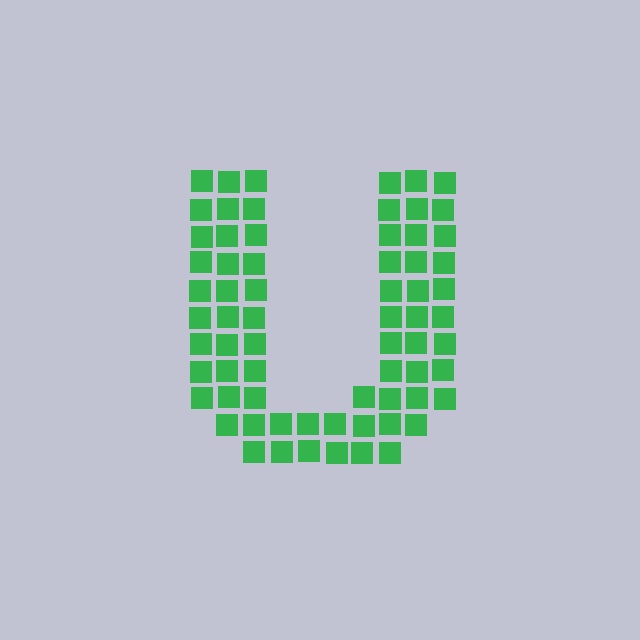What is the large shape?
The large shape is the letter U.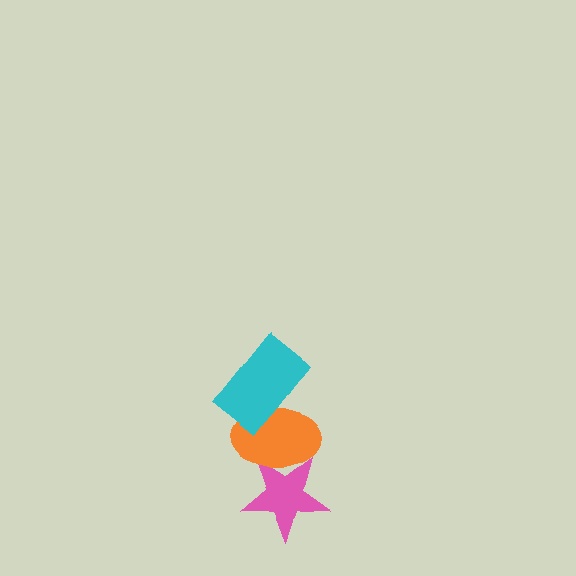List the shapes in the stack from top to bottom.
From top to bottom: the cyan rectangle, the orange ellipse, the pink star.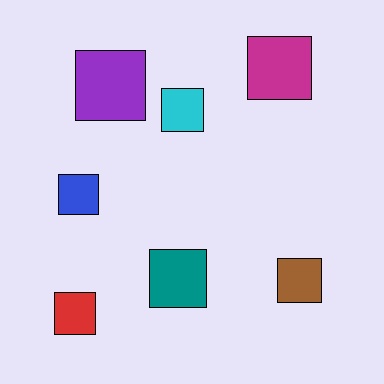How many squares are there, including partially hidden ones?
There are 7 squares.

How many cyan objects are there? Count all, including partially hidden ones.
There is 1 cyan object.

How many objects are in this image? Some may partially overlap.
There are 7 objects.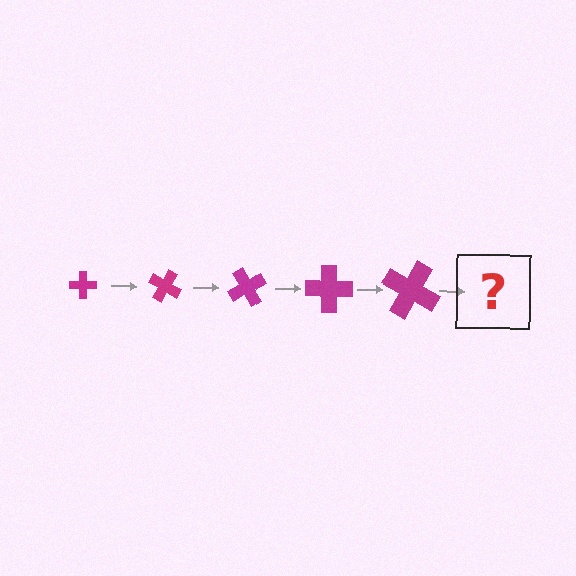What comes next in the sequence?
The next element should be a cross, larger than the previous one and rotated 150 degrees from the start.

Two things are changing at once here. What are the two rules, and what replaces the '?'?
The two rules are that the cross grows larger each step and it rotates 30 degrees each step. The '?' should be a cross, larger than the previous one and rotated 150 degrees from the start.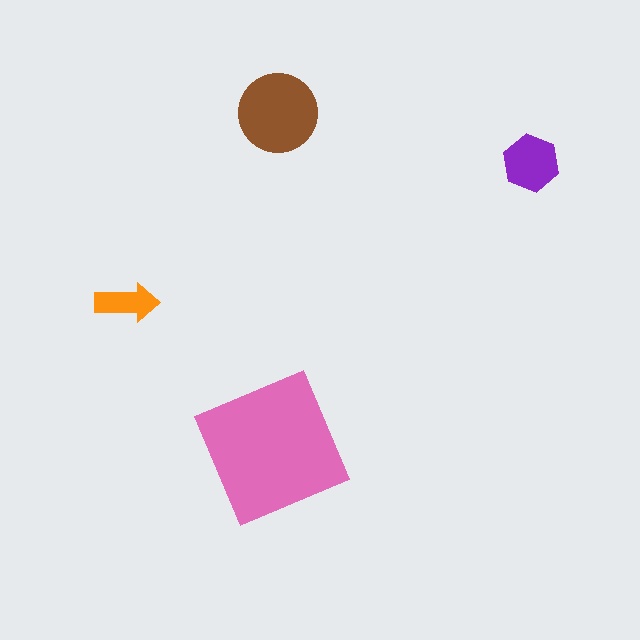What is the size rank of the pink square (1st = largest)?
1st.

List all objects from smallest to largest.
The orange arrow, the purple hexagon, the brown circle, the pink square.